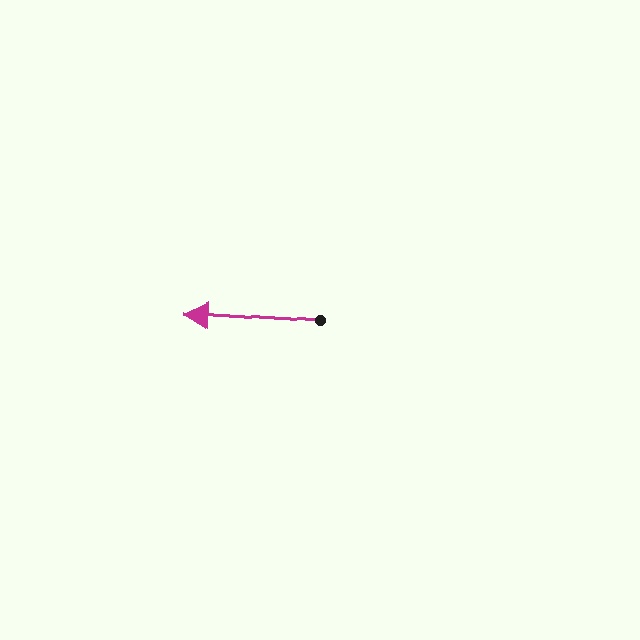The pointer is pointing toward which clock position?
Roughly 9 o'clock.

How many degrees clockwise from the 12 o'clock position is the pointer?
Approximately 274 degrees.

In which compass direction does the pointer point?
West.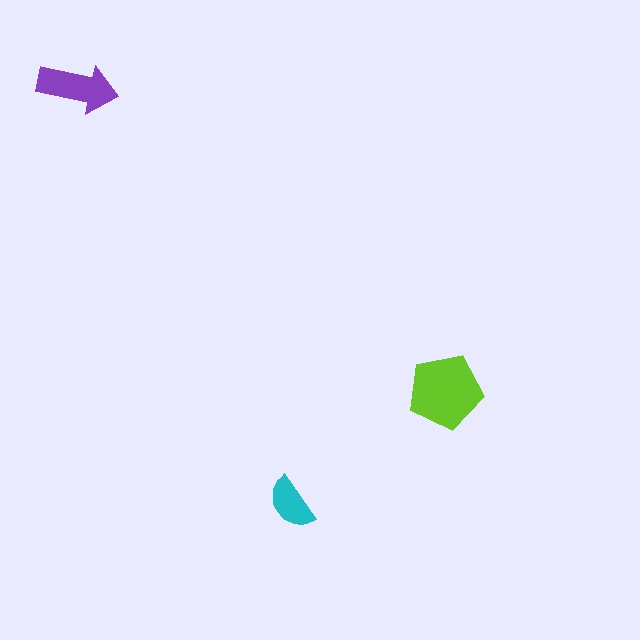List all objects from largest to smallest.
The lime pentagon, the purple arrow, the cyan semicircle.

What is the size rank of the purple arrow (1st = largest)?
2nd.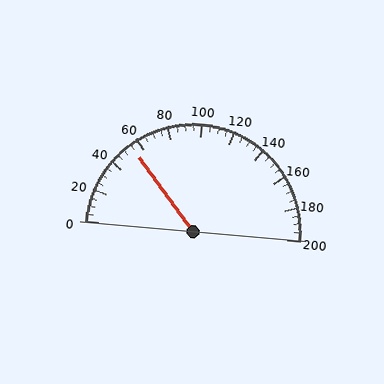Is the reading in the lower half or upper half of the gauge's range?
The reading is in the lower half of the range (0 to 200).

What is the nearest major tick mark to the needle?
The nearest major tick mark is 60.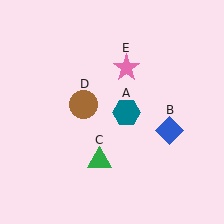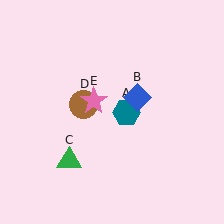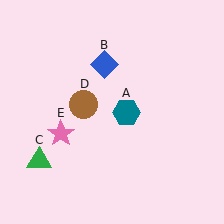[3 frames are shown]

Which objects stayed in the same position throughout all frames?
Teal hexagon (object A) and brown circle (object D) remained stationary.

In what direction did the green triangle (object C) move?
The green triangle (object C) moved left.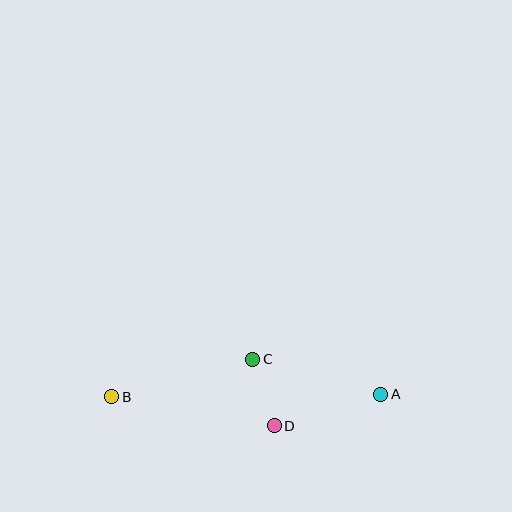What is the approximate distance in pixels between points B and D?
The distance between B and D is approximately 165 pixels.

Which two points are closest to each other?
Points C and D are closest to each other.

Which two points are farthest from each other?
Points A and B are farthest from each other.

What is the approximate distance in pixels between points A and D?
The distance between A and D is approximately 111 pixels.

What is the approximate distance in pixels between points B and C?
The distance between B and C is approximately 146 pixels.